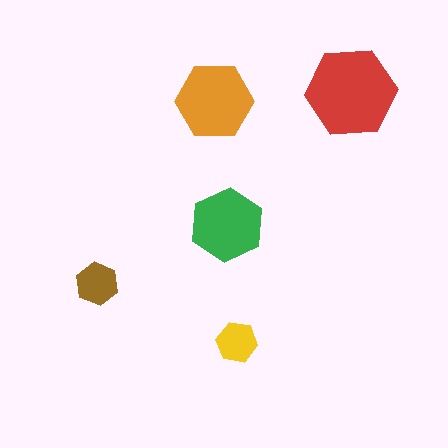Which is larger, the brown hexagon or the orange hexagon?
The orange one.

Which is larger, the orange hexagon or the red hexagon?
The red one.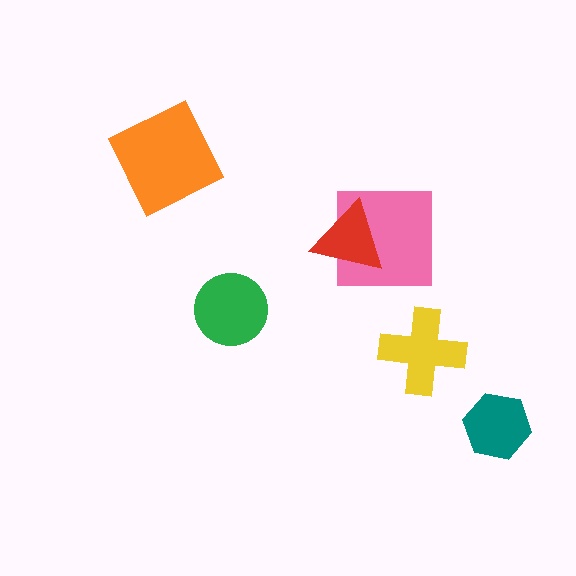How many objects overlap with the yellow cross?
0 objects overlap with the yellow cross.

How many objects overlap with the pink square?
1 object overlaps with the pink square.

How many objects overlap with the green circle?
0 objects overlap with the green circle.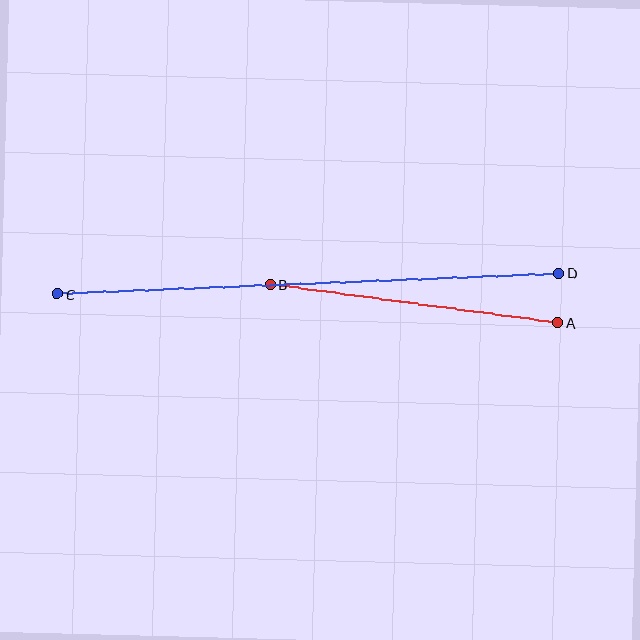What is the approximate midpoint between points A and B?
The midpoint is at approximately (414, 304) pixels.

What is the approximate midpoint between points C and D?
The midpoint is at approximately (308, 284) pixels.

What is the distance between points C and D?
The distance is approximately 502 pixels.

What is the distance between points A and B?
The distance is approximately 290 pixels.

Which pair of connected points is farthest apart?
Points C and D are farthest apart.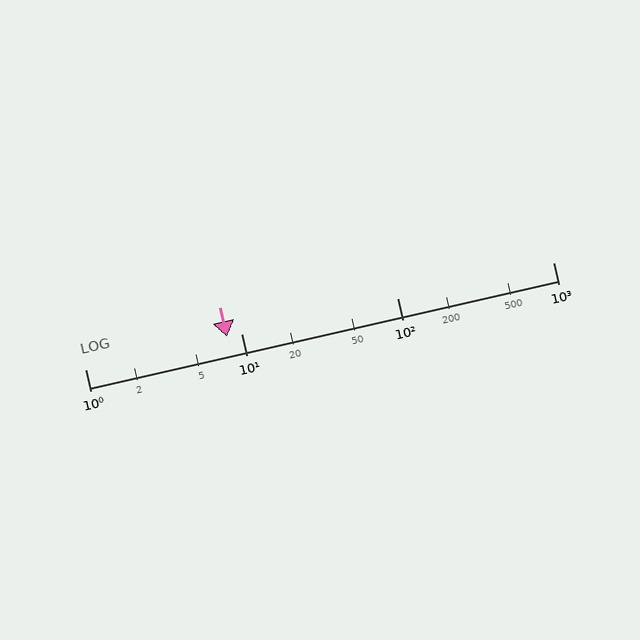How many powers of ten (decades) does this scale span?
The scale spans 3 decades, from 1 to 1000.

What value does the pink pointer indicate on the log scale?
The pointer indicates approximately 8.1.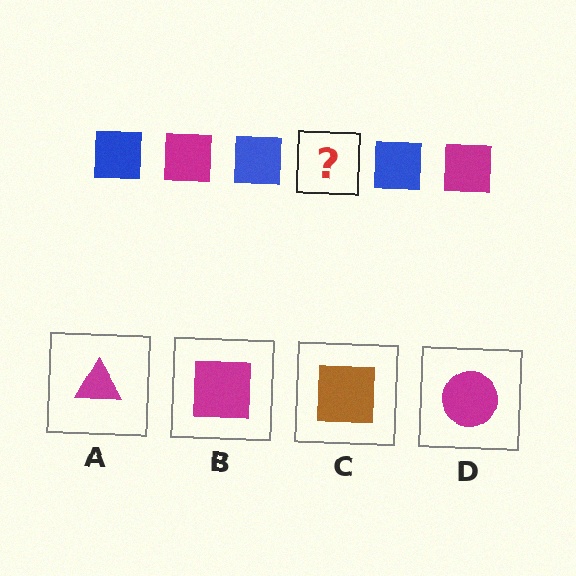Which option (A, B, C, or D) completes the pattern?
B.